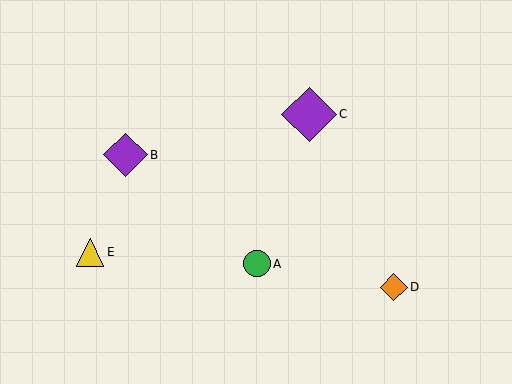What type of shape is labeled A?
Shape A is a green circle.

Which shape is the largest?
The purple diamond (labeled C) is the largest.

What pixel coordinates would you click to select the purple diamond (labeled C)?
Click at (309, 114) to select the purple diamond C.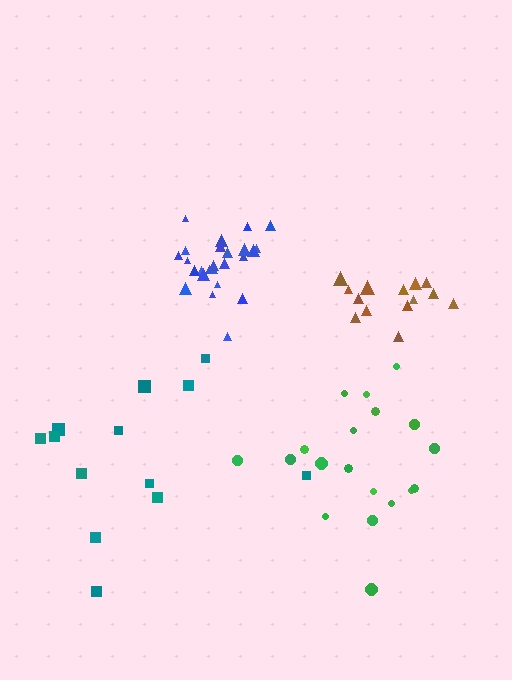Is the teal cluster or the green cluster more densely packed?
Green.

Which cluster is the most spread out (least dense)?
Teal.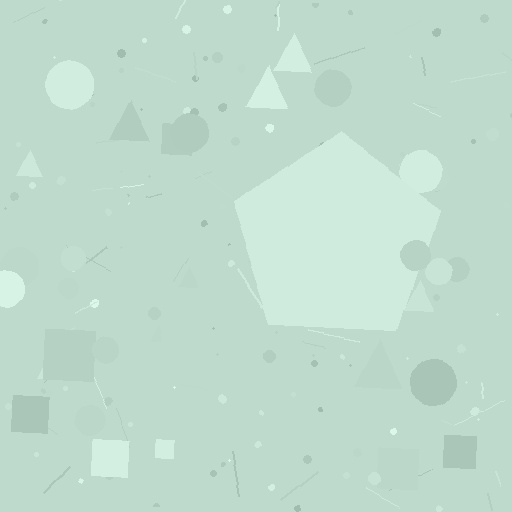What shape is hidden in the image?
A pentagon is hidden in the image.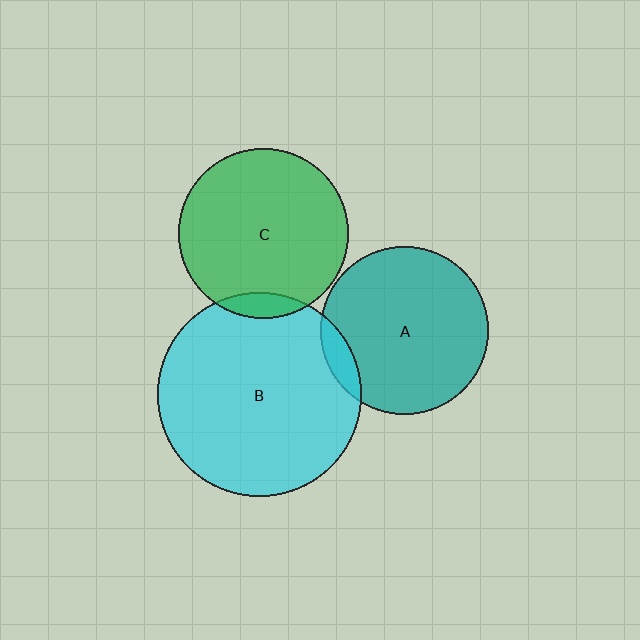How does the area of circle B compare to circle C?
Approximately 1.4 times.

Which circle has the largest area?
Circle B (cyan).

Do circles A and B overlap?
Yes.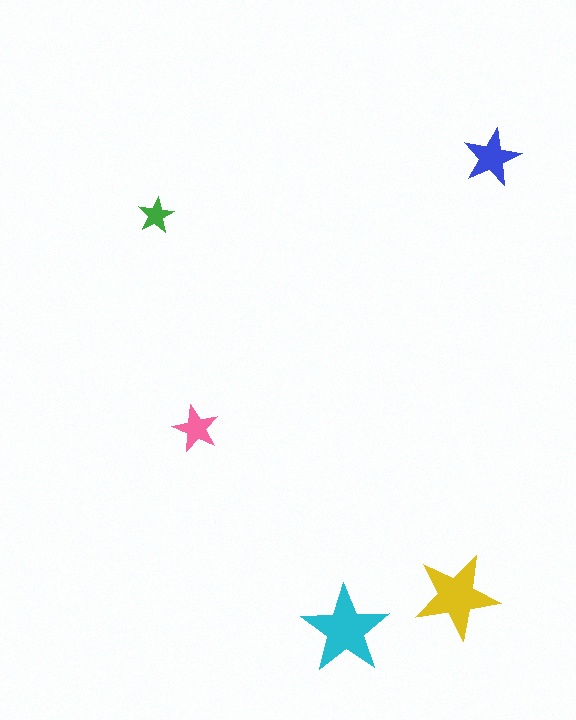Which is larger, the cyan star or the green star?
The cyan one.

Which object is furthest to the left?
The green star is leftmost.